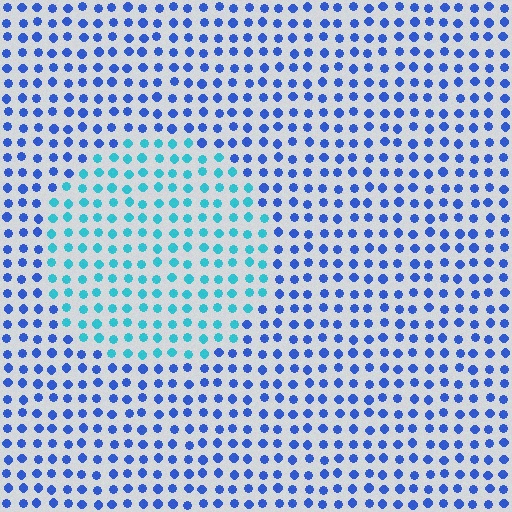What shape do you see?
I see a circle.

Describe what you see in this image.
The image is filled with small blue elements in a uniform arrangement. A circle-shaped region is visible where the elements are tinted to a slightly different hue, forming a subtle color boundary.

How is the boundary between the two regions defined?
The boundary is defined purely by a slight shift in hue (about 40 degrees). Spacing, size, and orientation are identical on both sides.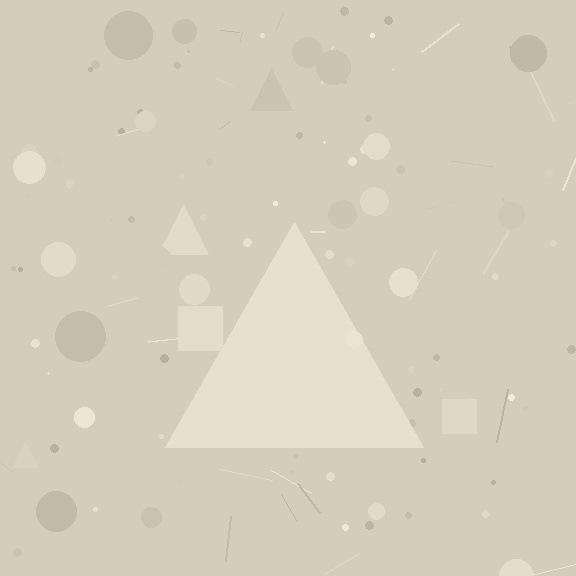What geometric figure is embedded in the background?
A triangle is embedded in the background.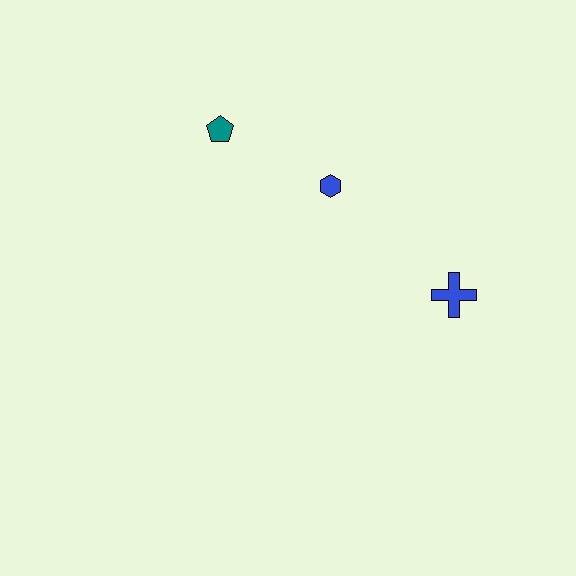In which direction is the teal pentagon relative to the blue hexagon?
The teal pentagon is to the left of the blue hexagon.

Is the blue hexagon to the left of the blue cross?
Yes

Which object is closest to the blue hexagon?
The teal pentagon is closest to the blue hexagon.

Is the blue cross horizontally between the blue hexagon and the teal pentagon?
No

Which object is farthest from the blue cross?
The teal pentagon is farthest from the blue cross.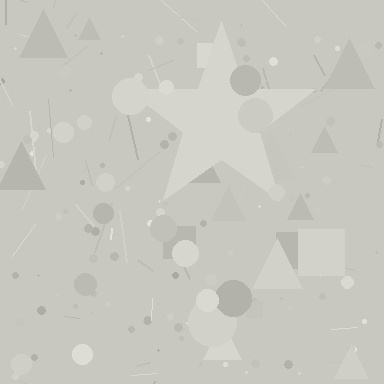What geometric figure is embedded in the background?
A star is embedded in the background.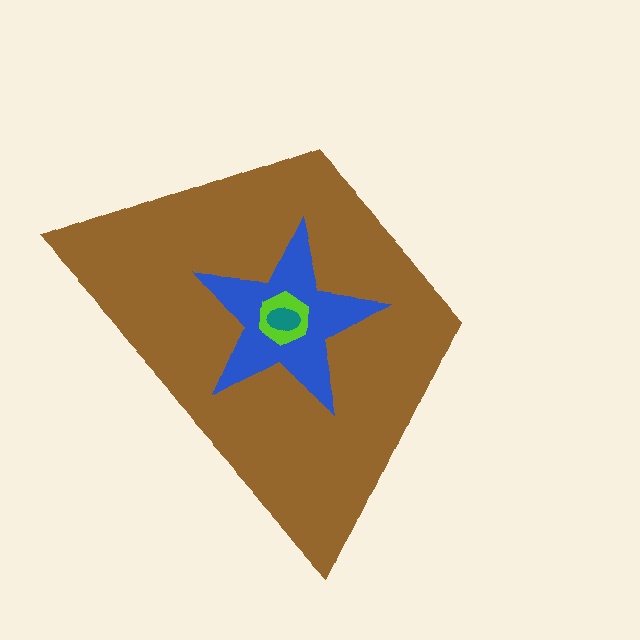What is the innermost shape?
The teal ellipse.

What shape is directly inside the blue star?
The lime hexagon.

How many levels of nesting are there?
4.